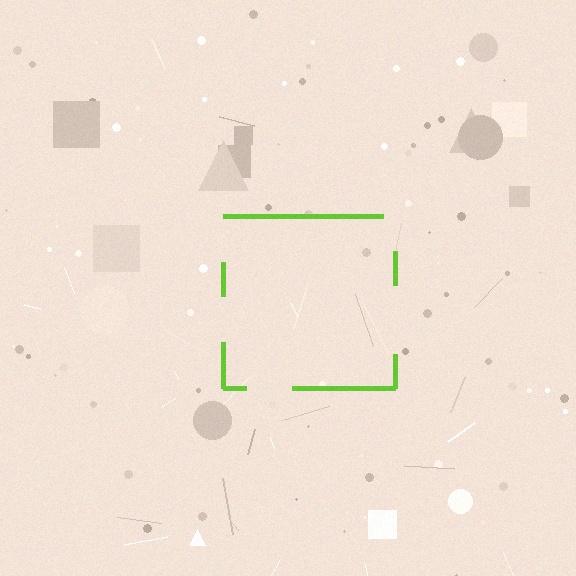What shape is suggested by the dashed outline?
The dashed outline suggests a square.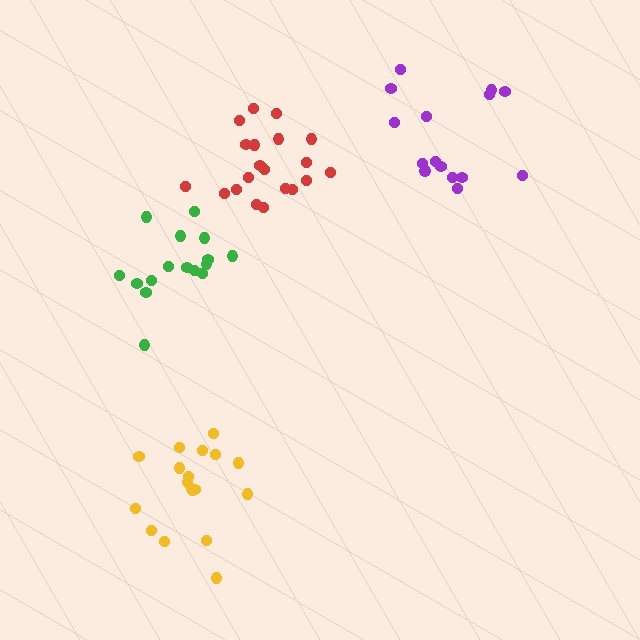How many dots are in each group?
Group 1: 18 dots, Group 2: 16 dots, Group 3: 15 dots, Group 4: 20 dots (69 total).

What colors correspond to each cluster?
The clusters are colored: yellow, green, purple, red.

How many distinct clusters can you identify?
There are 4 distinct clusters.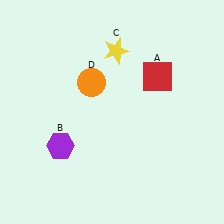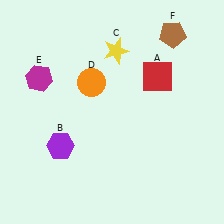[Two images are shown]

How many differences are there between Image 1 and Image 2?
There are 2 differences between the two images.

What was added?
A magenta hexagon (E), a brown pentagon (F) were added in Image 2.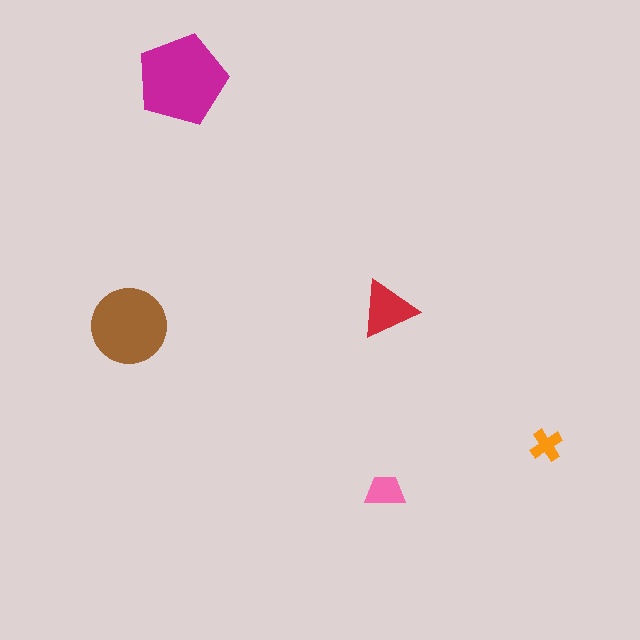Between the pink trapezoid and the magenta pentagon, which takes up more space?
The magenta pentagon.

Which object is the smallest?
The orange cross.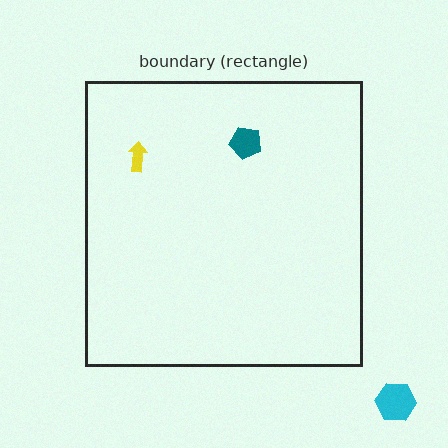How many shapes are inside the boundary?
2 inside, 1 outside.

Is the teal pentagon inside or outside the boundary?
Inside.